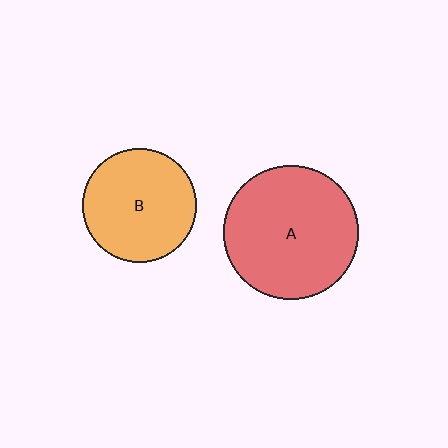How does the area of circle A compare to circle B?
Approximately 1.4 times.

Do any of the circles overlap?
No, none of the circles overlap.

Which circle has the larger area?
Circle A (red).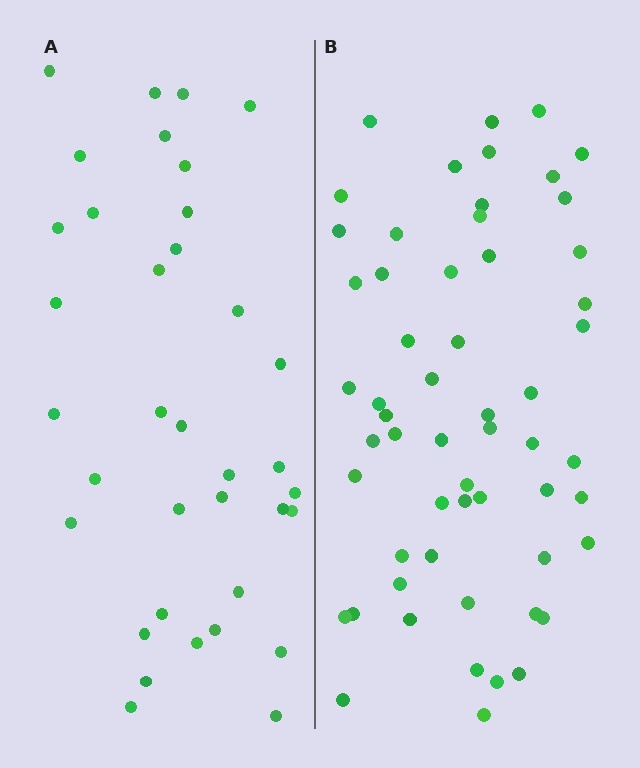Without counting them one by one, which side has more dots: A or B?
Region B (the right region) has more dots.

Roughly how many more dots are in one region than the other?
Region B has approximately 20 more dots than region A.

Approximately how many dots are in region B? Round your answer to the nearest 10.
About 60 dots. (The exact count is 57, which rounds to 60.)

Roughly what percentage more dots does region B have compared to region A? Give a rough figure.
About 60% more.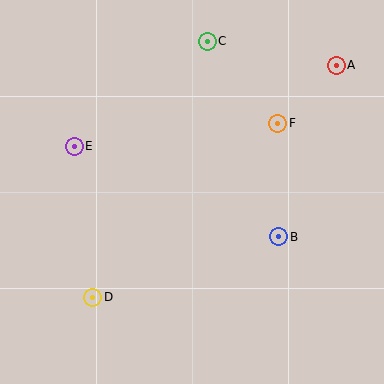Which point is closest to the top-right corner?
Point A is closest to the top-right corner.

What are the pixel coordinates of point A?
Point A is at (336, 65).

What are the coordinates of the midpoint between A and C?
The midpoint between A and C is at (272, 53).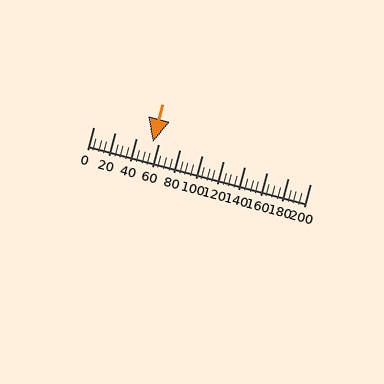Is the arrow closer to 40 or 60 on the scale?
The arrow is closer to 60.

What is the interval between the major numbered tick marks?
The major tick marks are spaced 20 units apart.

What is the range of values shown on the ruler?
The ruler shows values from 0 to 200.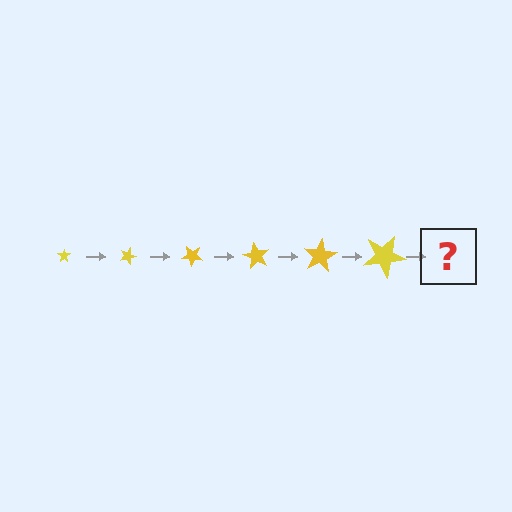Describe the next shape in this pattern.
It should be a star, larger than the previous one and rotated 120 degrees from the start.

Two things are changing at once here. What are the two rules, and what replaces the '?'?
The two rules are that the star grows larger each step and it rotates 20 degrees each step. The '?' should be a star, larger than the previous one and rotated 120 degrees from the start.